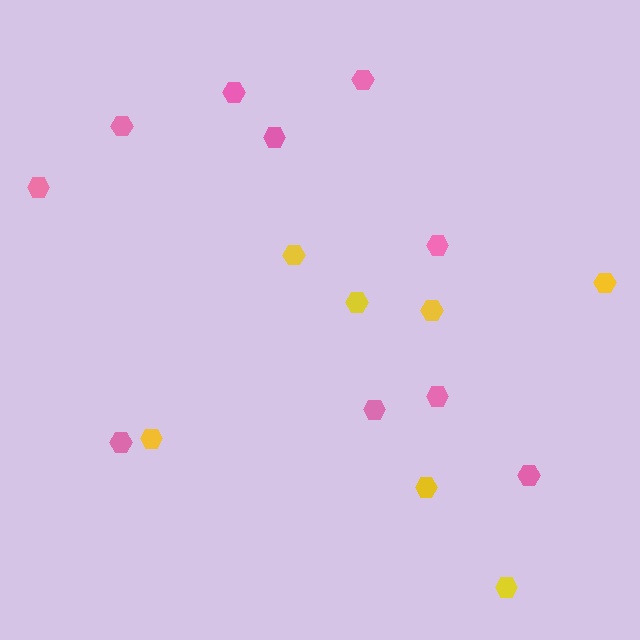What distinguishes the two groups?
There are 2 groups: one group of yellow hexagons (7) and one group of pink hexagons (10).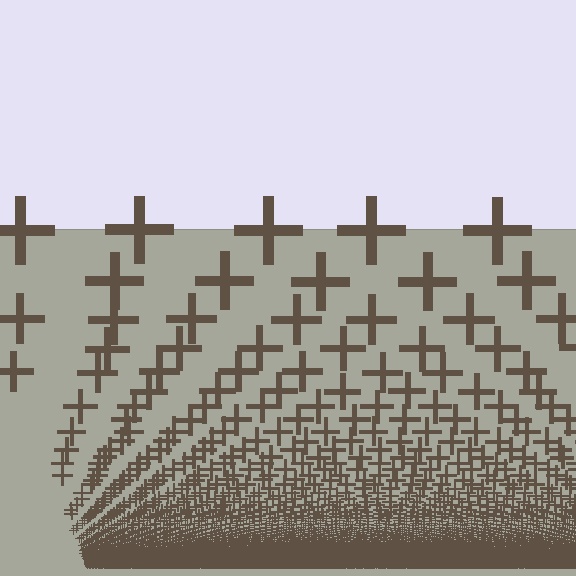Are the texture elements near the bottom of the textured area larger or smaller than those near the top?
Smaller. The gradient is inverted — elements near the bottom are smaller and denser.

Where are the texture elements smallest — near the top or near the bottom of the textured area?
Near the bottom.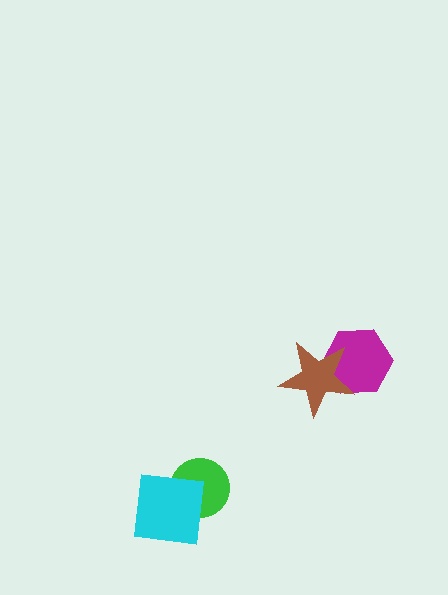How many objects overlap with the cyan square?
1 object overlaps with the cyan square.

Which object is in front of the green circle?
The cyan square is in front of the green circle.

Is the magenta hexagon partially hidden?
Yes, it is partially covered by another shape.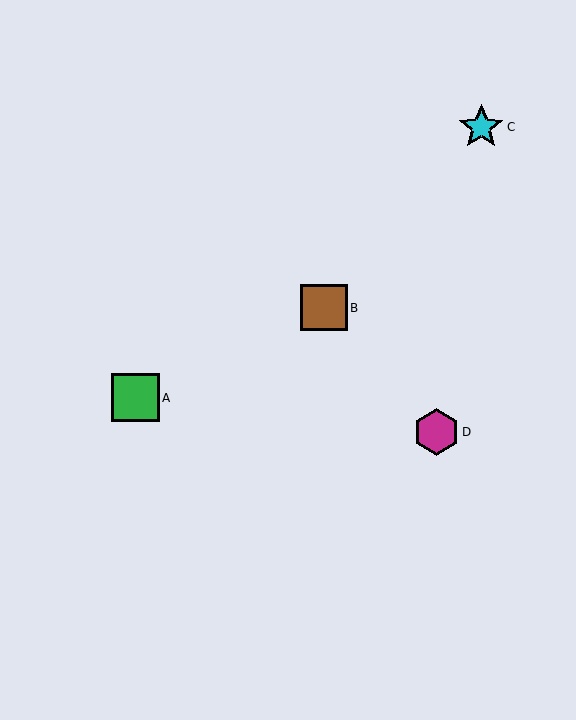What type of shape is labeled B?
Shape B is a brown square.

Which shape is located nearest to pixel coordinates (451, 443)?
The magenta hexagon (labeled D) at (436, 432) is nearest to that location.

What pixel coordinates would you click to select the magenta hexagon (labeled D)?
Click at (436, 432) to select the magenta hexagon D.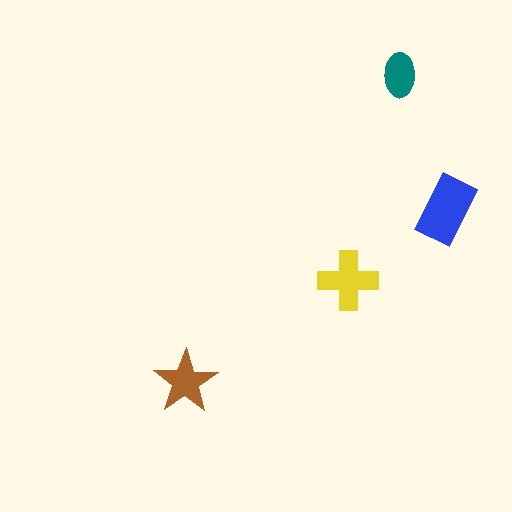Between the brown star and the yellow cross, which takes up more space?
The yellow cross.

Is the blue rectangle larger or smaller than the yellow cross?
Larger.